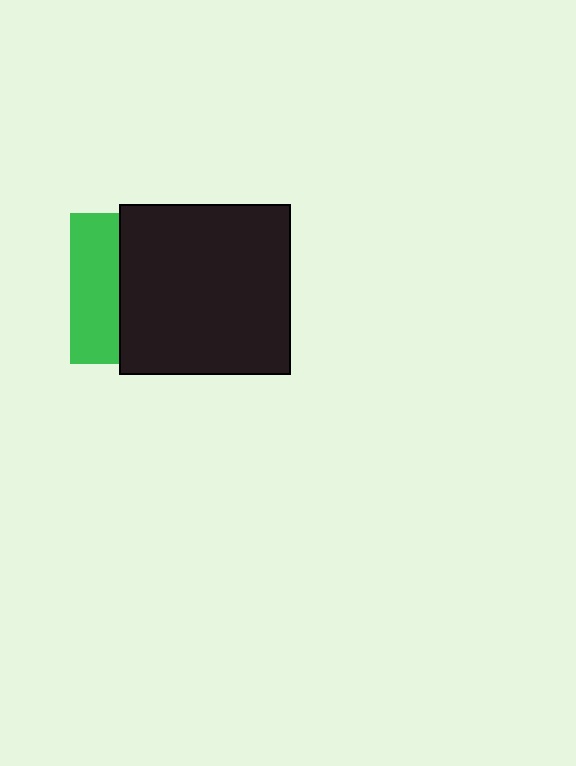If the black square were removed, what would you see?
You would see the complete green square.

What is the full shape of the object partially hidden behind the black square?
The partially hidden object is a green square.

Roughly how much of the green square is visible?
A small part of it is visible (roughly 33%).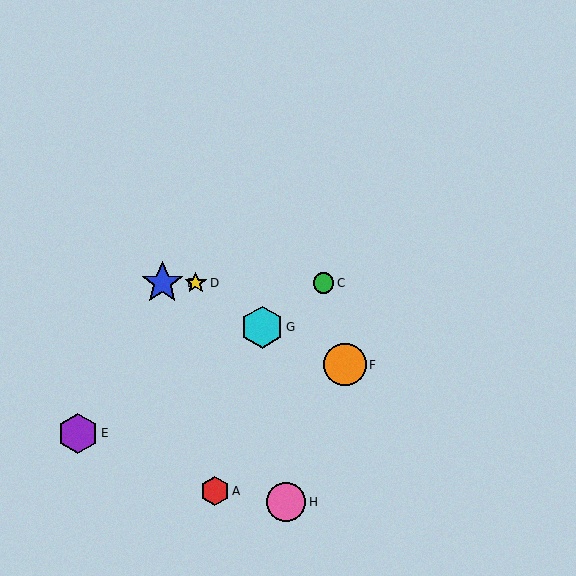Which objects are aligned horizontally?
Objects B, C, D are aligned horizontally.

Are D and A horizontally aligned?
No, D is at y≈283 and A is at y≈491.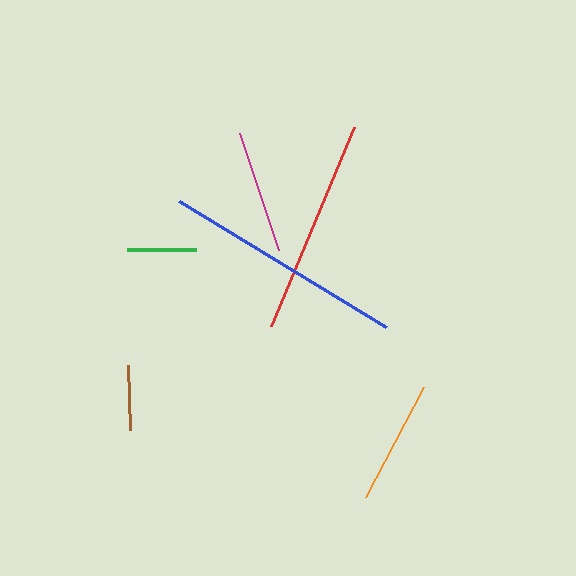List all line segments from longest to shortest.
From longest to shortest: blue, red, orange, magenta, green, brown.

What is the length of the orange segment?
The orange segment is approximately 124 pixels long.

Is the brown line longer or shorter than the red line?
The red line is longer than the brown line.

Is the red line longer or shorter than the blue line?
The blue line is longer than the red line.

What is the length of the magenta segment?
The magenta segment is approximately 123 pixels long.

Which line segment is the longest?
The blue line is the longest at approximately 242 pixels.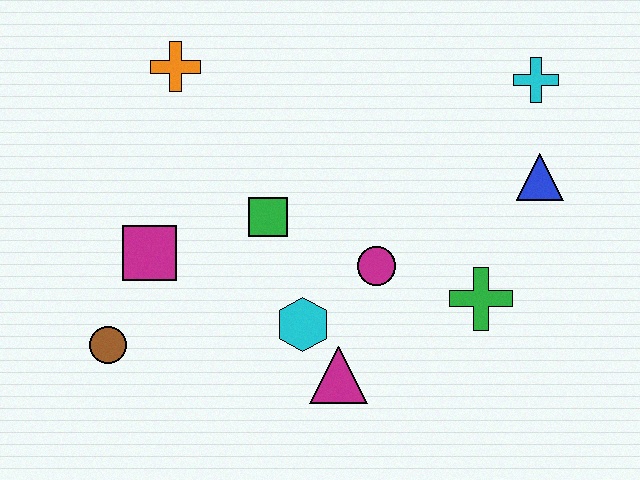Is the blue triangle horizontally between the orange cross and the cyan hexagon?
No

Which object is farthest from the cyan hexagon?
The cyan cross is farthest from the cyan hexagon.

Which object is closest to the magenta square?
The brown circle is closest to the magenta square.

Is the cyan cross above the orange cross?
No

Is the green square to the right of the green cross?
No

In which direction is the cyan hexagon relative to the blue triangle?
The cyan hexagon is to the left of the blue triangle.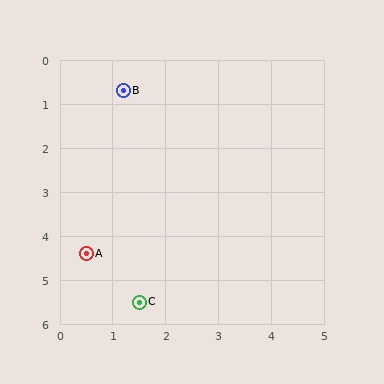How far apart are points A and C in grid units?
Points A and C are about 1.5 grid units apart.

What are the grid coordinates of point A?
Point A is at approximately (0.5, 4.4).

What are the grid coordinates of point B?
Point B is at approximately (1.2, 0.7).